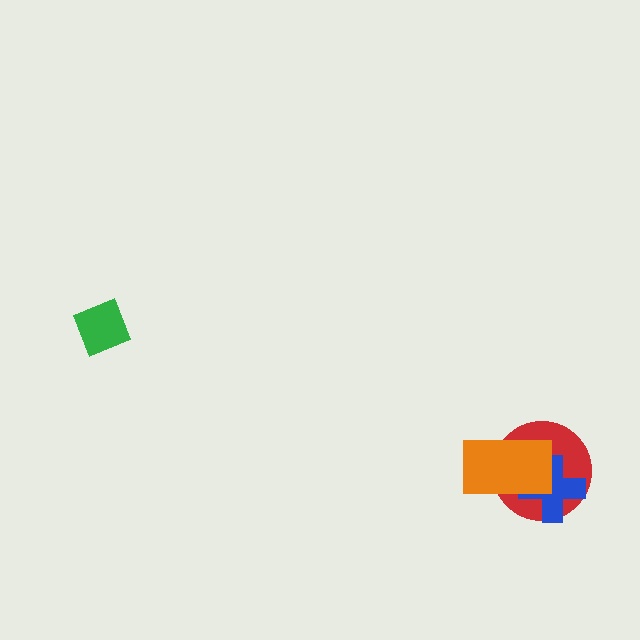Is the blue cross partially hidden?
Yes, it is partially covered by another shape.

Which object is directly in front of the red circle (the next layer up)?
The blue cross is directly in front of the red circle.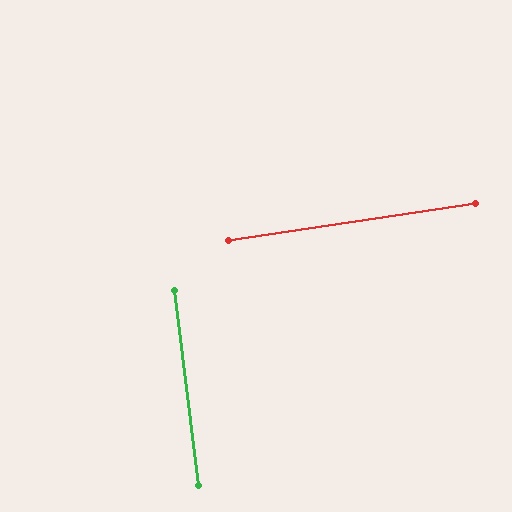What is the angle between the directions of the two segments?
Approximately 88 degrees.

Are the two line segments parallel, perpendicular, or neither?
Perpendicular — they meet at approximately 88°.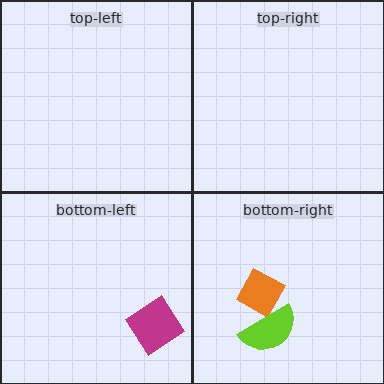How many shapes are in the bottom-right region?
2.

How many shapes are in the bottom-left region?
1.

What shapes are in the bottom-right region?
The orange diamond, the lime semicircle.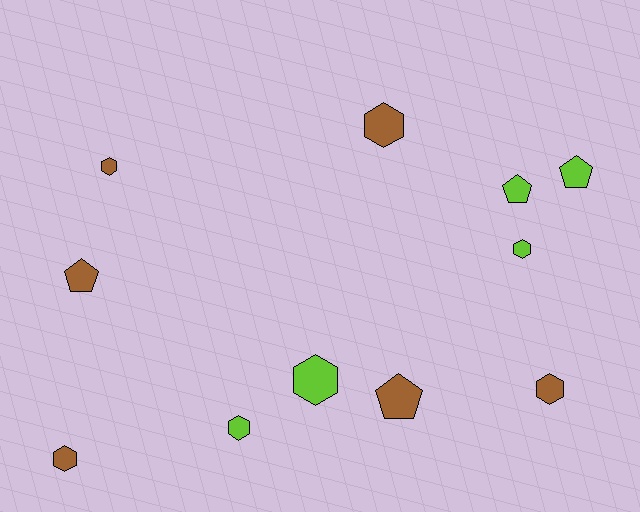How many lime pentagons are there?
There are 2 lime pentagons.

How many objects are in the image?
There are 11 objects.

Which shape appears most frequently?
Hexagon, with 7 objects.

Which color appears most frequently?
Brown, with 6 objects.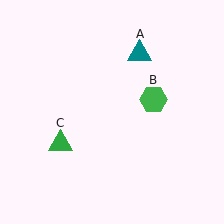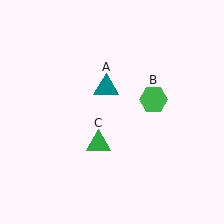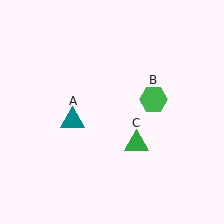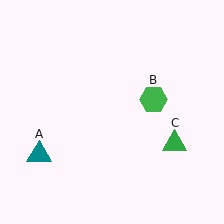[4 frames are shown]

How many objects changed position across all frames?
2 objects changed position: teal triangle (object A), green triangle (object C).